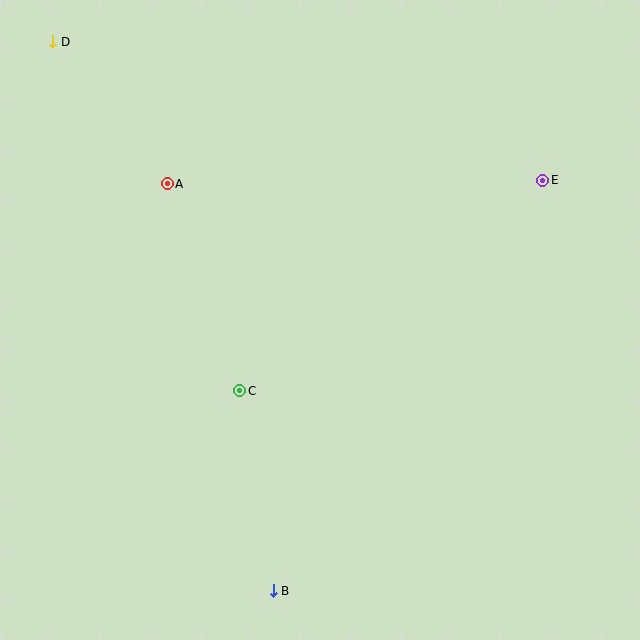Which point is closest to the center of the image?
Point C at (240, 391) is closest to the center.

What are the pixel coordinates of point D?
Point D is at (53, 42).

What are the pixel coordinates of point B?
Point B is at (273, 591).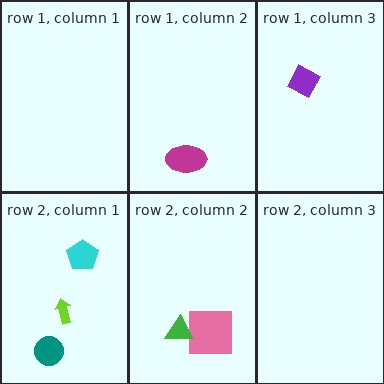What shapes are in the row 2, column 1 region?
The lime arrow, the teal circle, the cyan pentagon.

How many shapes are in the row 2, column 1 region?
3.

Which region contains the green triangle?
The row 2, column 2 region.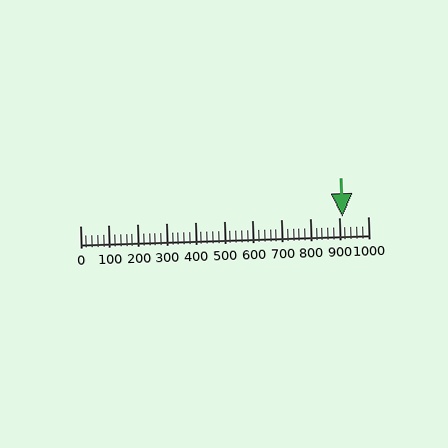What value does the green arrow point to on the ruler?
The green arrow points to approximately 911.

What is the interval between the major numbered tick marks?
The major tick marks are spaced 100 units apart.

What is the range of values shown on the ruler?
The ruler shows values from 0 to 1000.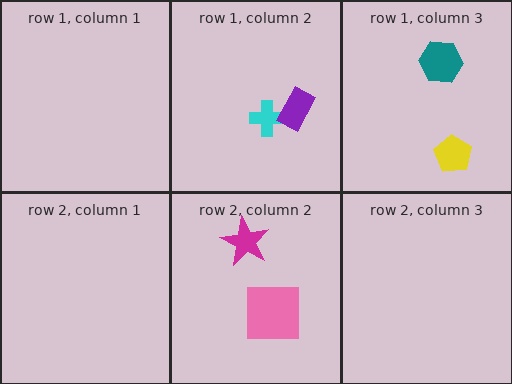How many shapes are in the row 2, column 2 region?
2.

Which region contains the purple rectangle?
The row 1, column 2 region.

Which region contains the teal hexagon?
The row 1, column 3 region.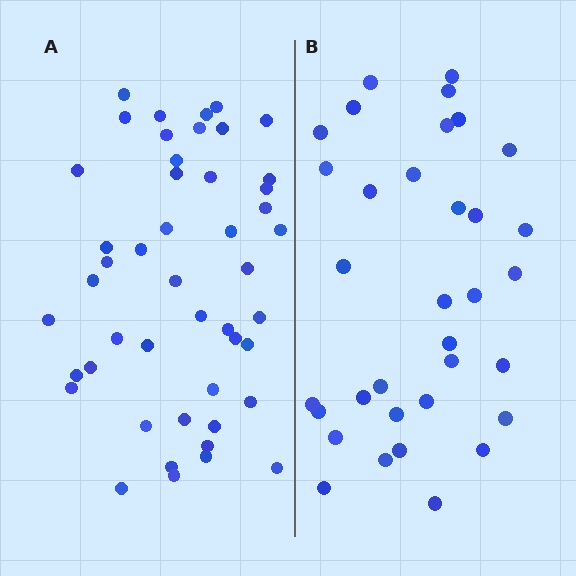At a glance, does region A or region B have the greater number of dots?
Region A (the left region) has more dots.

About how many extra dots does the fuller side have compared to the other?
Region A has approximately 15 more dots than region B.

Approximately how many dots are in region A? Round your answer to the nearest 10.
About 50 dots. (The exact count is 47, which rounds to 50.)